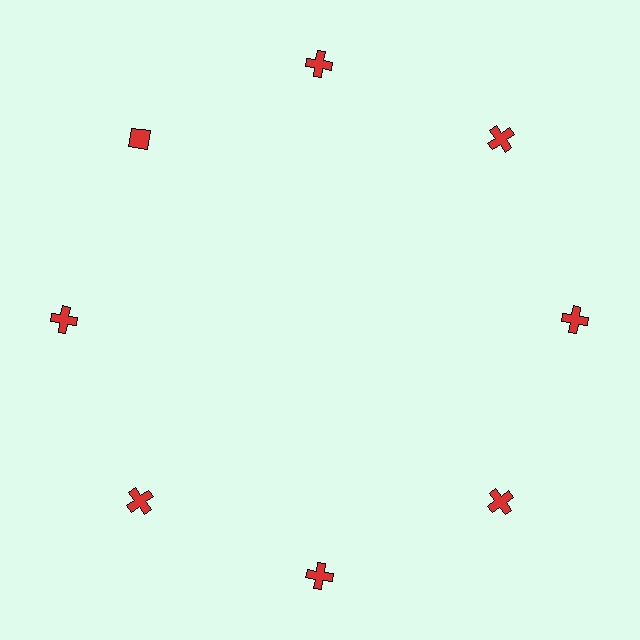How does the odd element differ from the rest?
It has a different shape: diamond instead of cross.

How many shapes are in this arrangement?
There are 8 shapes arranged in a ring pattern.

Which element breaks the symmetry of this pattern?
The red diamond at roughly the 10 o'clock position breaks the symmetry. All other shapes are red crosses.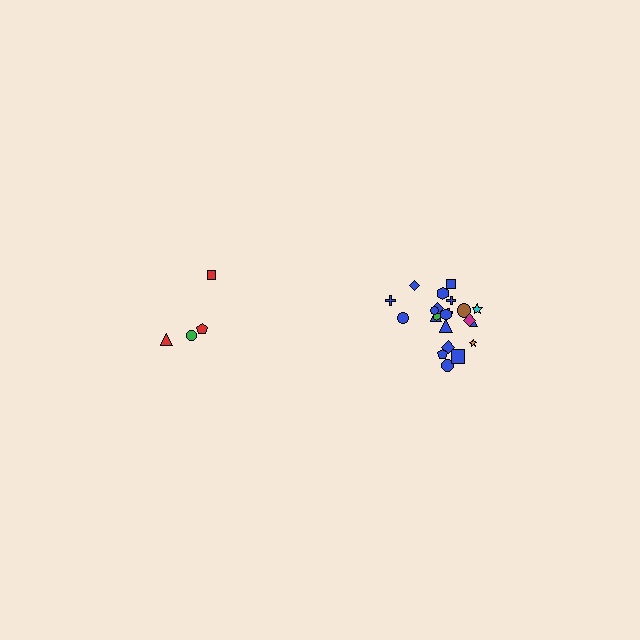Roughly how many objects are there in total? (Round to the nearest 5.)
Roughly 25 objects in total.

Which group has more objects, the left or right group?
The right group.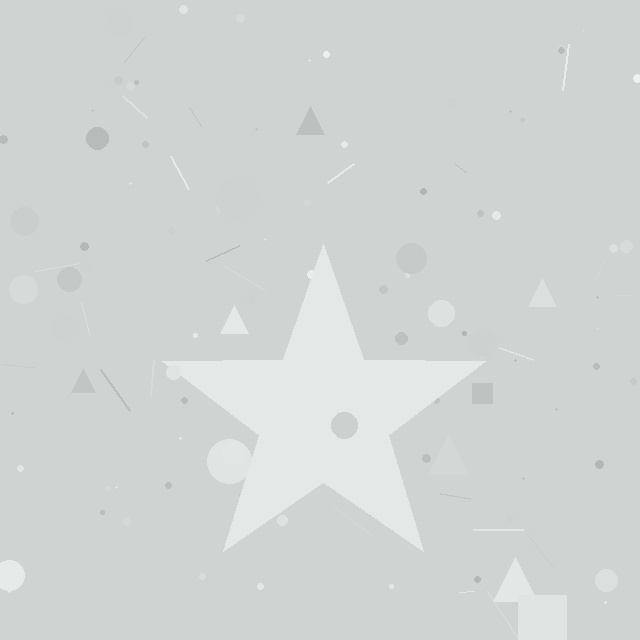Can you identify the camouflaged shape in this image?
The camouflaged shape is a star.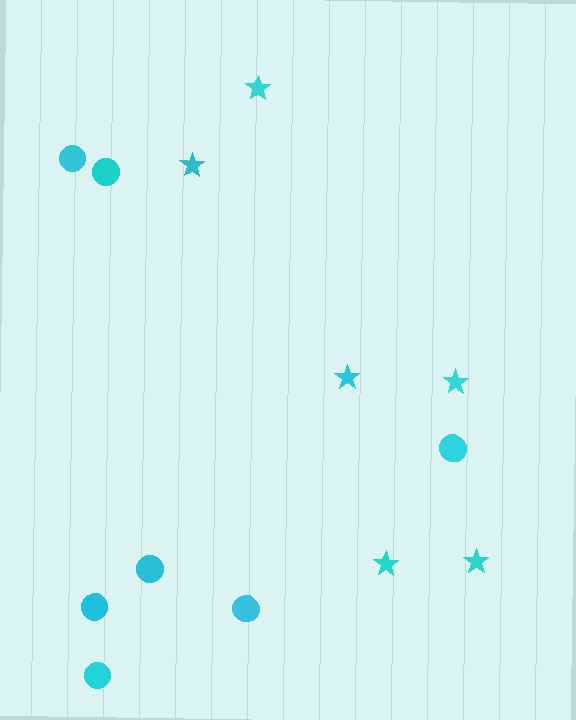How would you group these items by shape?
There are 2 groups: one group of circles (7) and one group of stars (6).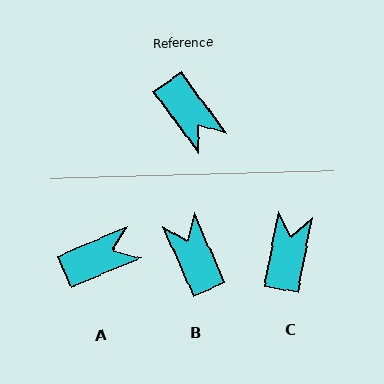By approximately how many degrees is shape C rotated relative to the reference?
Approximately 133 degrees counter-clockwise.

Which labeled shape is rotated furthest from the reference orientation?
B, about 168 degrees away.